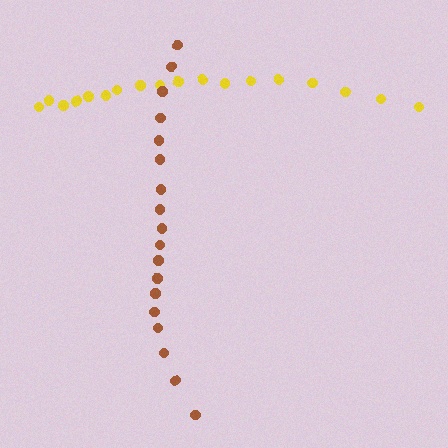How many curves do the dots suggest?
There are 2 distinct paths.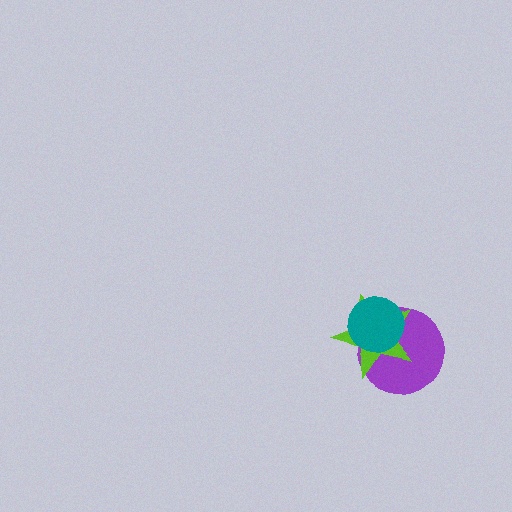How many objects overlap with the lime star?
2 objects overlap with the lime star.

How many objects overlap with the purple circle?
2 objects overlap with the purple circle.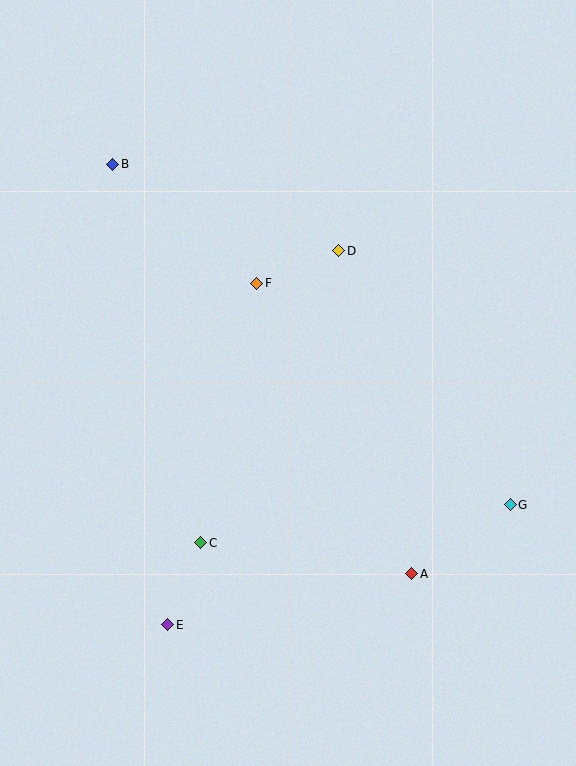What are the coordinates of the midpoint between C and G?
The midpoint between C and G is at (356, 524).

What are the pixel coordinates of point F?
Point F is at (257, 283).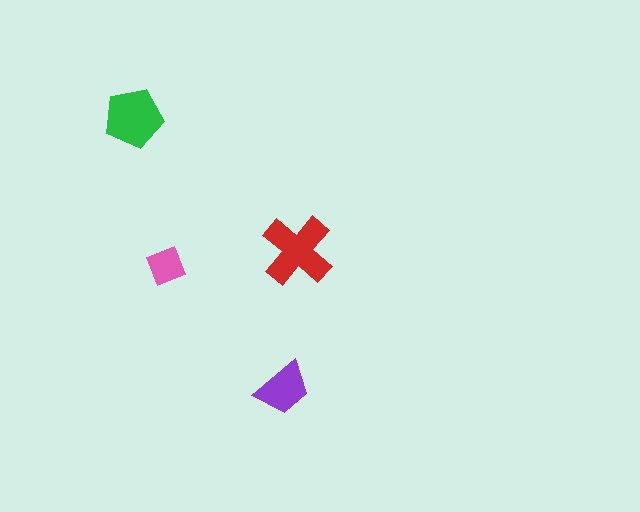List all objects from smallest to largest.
The pink diamond, the purple trapezoid, the green pentagon, the red cross.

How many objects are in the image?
There are 4 objects in the image.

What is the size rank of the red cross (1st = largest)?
1st.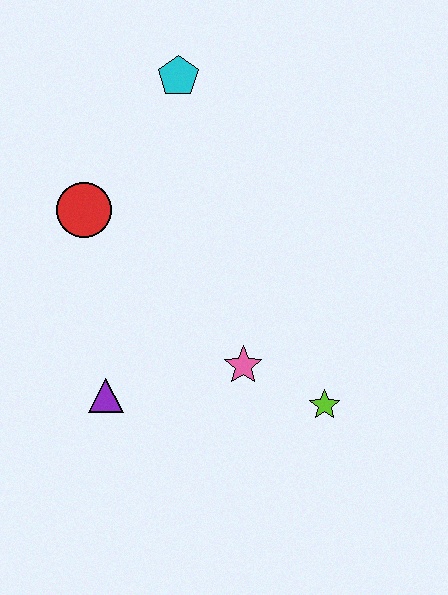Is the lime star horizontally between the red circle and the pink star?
No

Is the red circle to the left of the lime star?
Yes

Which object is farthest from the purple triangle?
The cyan pentagon is farthest from the purple triangle.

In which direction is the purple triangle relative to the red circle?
The purple triangle is below the red circle.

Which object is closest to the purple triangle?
The pink star is closest to the purple triangle.